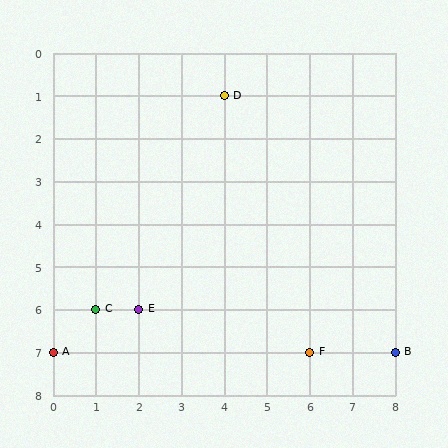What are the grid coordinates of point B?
Point B is at grid coordinates (8, 7).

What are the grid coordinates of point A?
Point A is at grid coordinates (0, 7).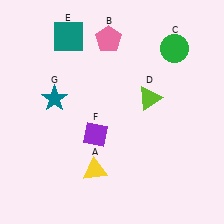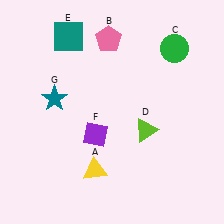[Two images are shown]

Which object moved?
The lime triangle (D) moved down.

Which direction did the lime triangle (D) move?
The lime triangle (D) moved down.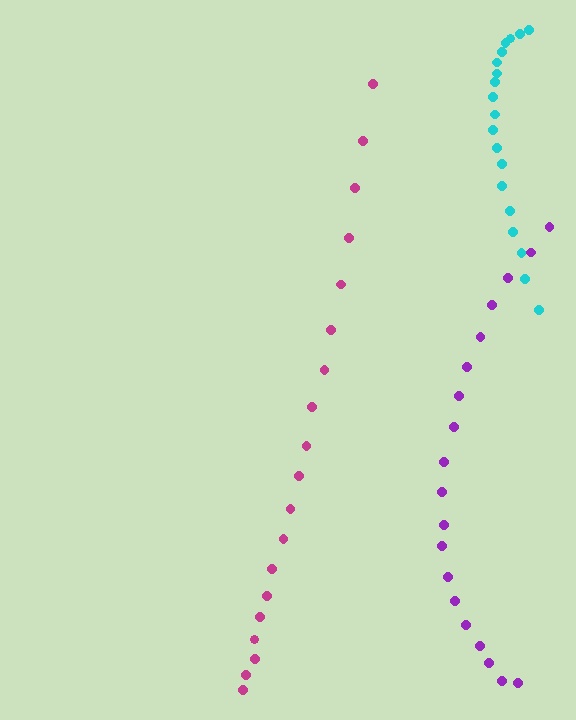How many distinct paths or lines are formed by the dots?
There are 3 distinct paths.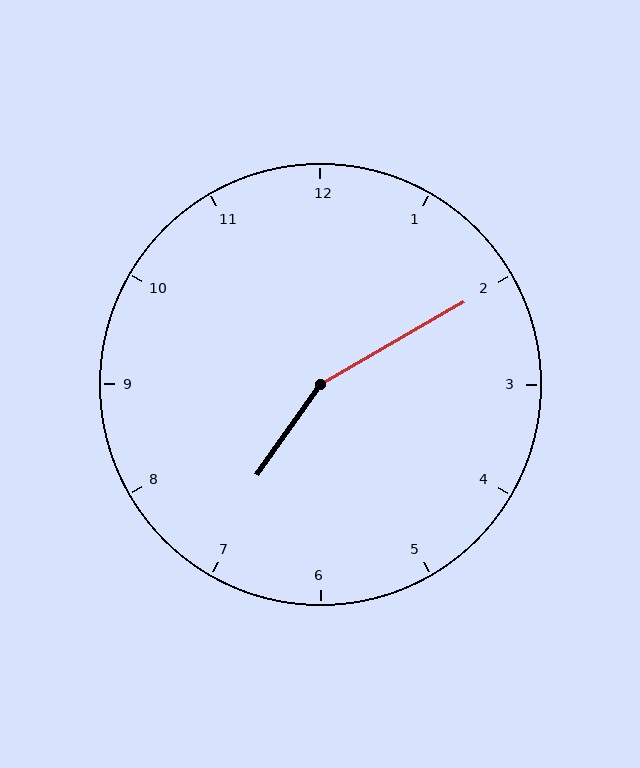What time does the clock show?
7:10.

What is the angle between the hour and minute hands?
Approximately 155 degrees.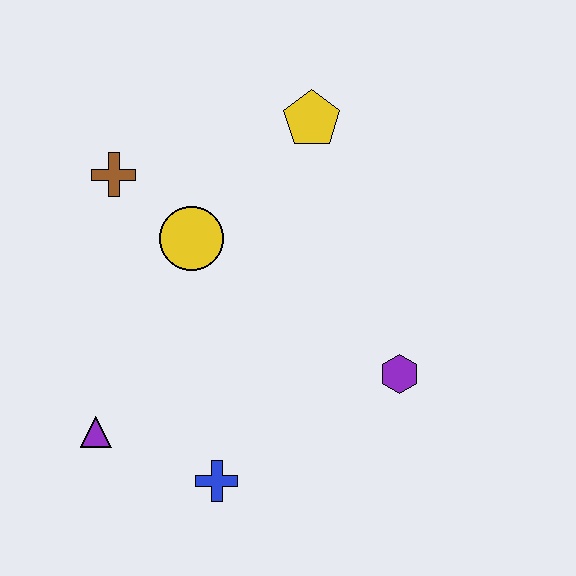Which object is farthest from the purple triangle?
The yellow pentagon is farthest from the purple triangle.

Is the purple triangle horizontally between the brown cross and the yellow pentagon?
No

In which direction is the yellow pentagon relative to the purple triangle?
The yellow pentagon is above the purple triangle.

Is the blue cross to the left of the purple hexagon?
Yes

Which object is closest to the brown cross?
The yellow circle is closest to the brown cross.